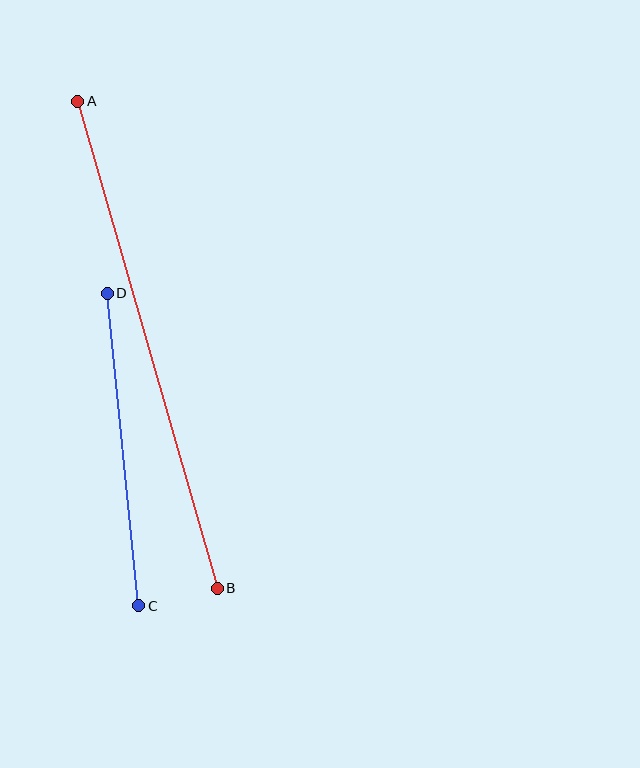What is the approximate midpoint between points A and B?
The midpoint is at approximately (147, 345) pixels.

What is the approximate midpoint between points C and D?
The midpoint is at approximately (123, 450) pixels.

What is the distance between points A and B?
The distance is approximately 506 pixels.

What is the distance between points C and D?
The distance is approximately 314 pixels.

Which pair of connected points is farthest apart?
Points A and B are farthest apart.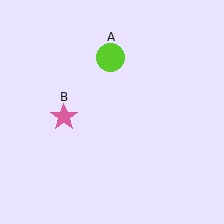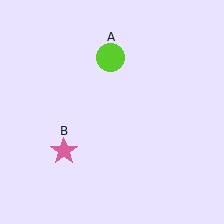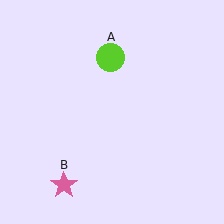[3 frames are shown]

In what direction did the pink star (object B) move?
The pink star (object B) moved down.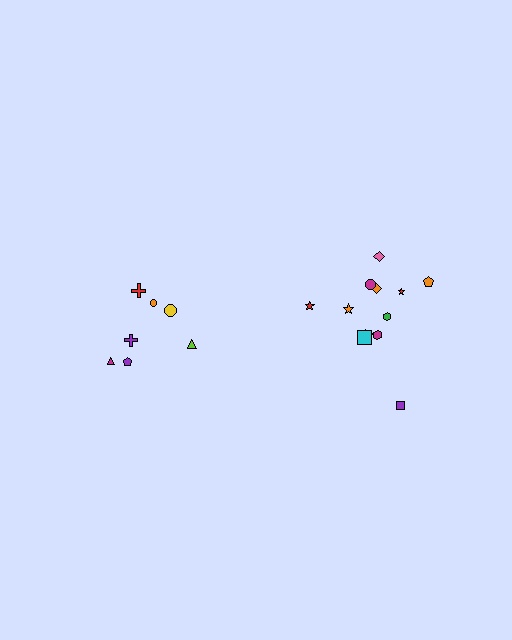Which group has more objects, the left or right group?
The right group.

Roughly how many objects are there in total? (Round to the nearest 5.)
Roughly 20 objects in total.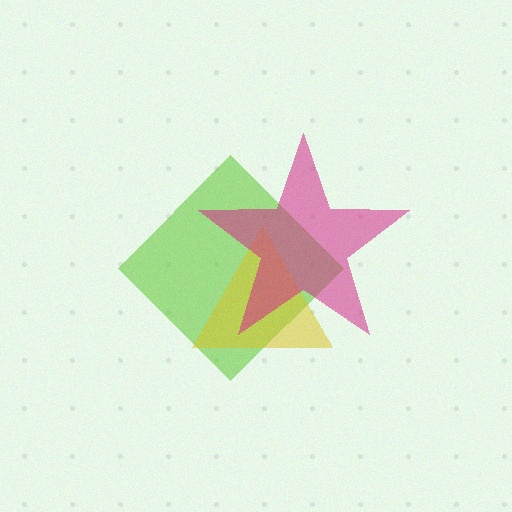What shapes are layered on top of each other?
The layered shapes are: a lime diamond, a yellow triangle, a magenta star.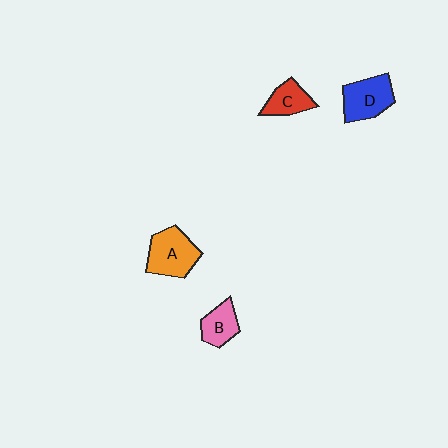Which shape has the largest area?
Shape A (orange).